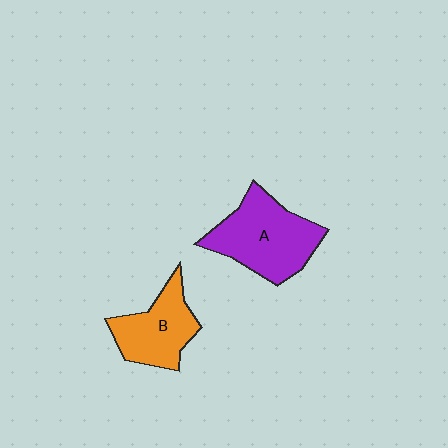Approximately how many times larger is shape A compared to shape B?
Approximately 1.4 times.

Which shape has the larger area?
Shape A (purple).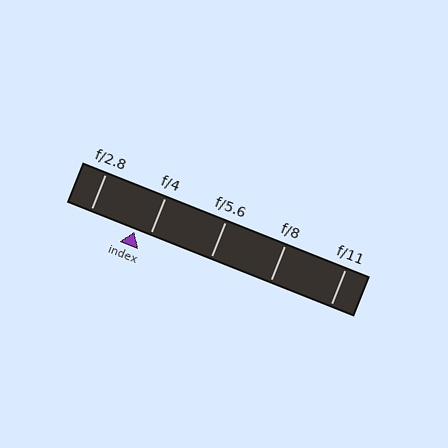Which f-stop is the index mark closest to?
The index mark is closest to f/4.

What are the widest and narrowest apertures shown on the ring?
The widest aperture shown is f/2.8 and the narrowest is f/11.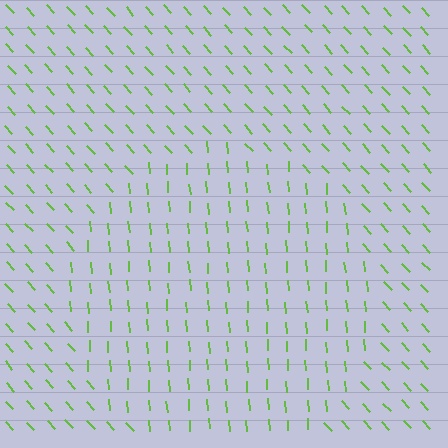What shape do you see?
I see a circle.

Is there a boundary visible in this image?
Yes, there is a texture boundary formed by a change in line orientation.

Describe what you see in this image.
The image is filled with small lime line segments. A circle region in the image has lines oriented differently from the surrounding lines, creating a visible texture boundary.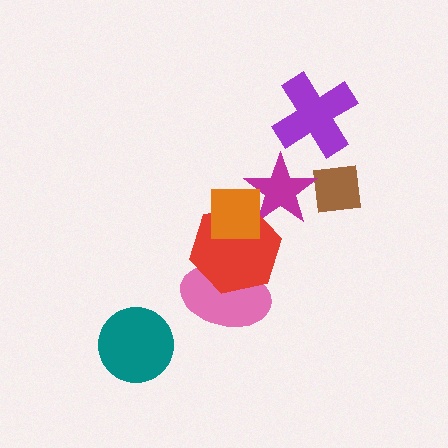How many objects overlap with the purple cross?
0 objects overlap with the purple cross.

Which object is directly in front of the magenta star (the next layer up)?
The red hexagon is directly in front of the magenta star.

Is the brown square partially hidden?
Yes, it is partially covered by another shape.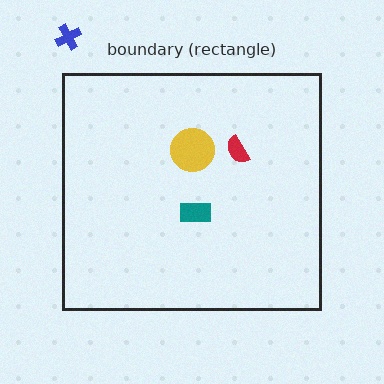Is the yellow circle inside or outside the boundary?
Inside.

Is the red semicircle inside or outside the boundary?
Inside.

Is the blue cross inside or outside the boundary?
Outside.